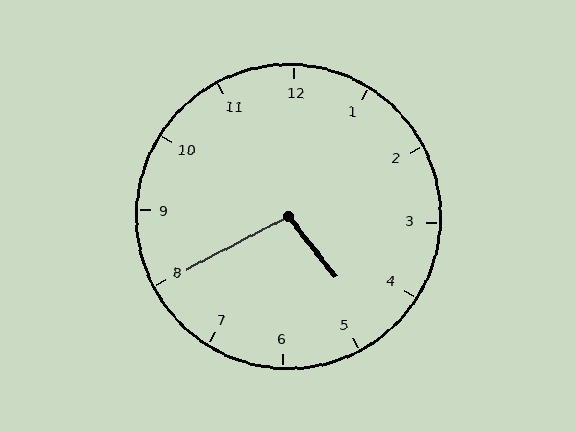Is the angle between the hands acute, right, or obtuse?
It is obtuse.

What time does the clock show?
4:40.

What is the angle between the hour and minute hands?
Approximately 100 degrees.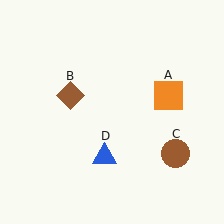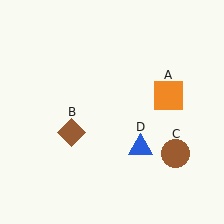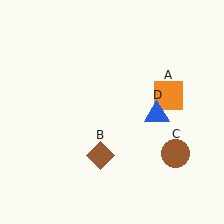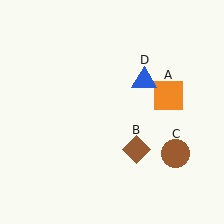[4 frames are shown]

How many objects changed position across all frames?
2 objects changed position: brown diamond (object B), blue triangle (object D).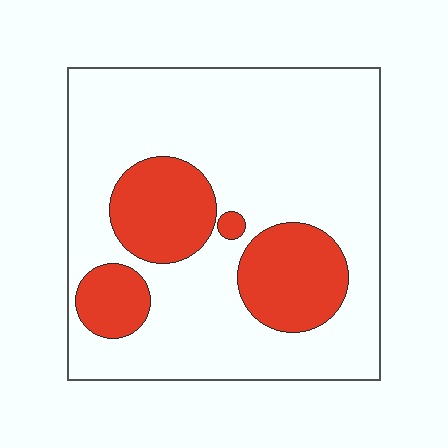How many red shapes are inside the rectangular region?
4.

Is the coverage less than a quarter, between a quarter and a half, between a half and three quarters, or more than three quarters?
Less than a quarter.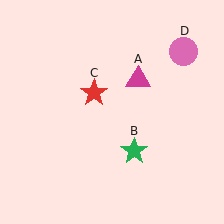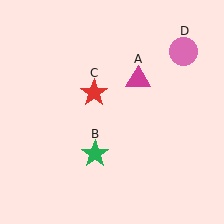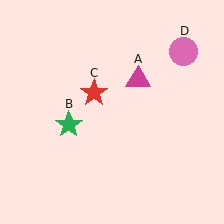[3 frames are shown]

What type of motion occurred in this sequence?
The green star (object B) rotated clockwise around the center of the scene.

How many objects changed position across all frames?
1 object changed position: green star (object B).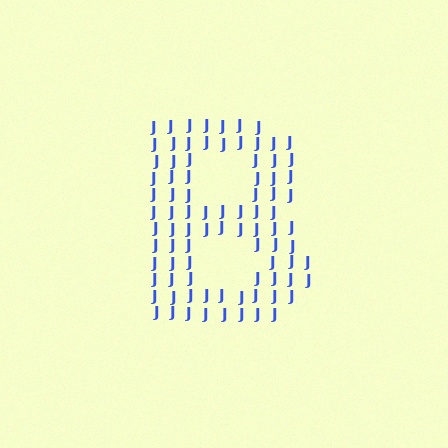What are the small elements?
The small elements are letter J's.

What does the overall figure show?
The overall figure shows the letter B.